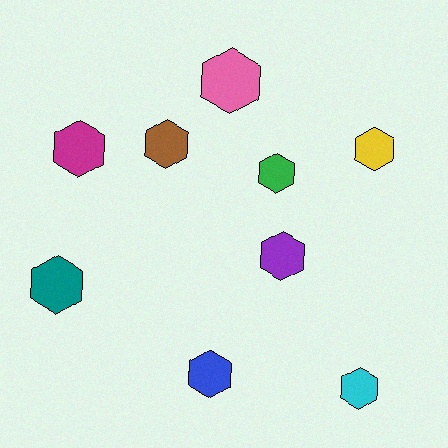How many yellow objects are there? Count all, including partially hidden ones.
There is 1 yellow object.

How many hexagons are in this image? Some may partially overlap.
There are 9 hexagons.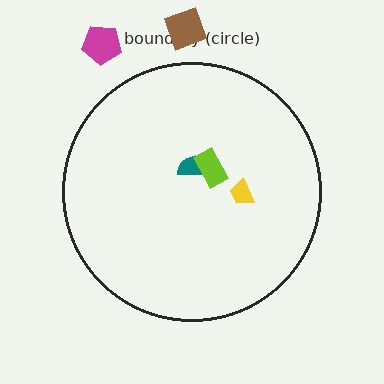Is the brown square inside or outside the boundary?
Outside.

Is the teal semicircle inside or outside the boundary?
Inside.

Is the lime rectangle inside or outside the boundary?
Inside.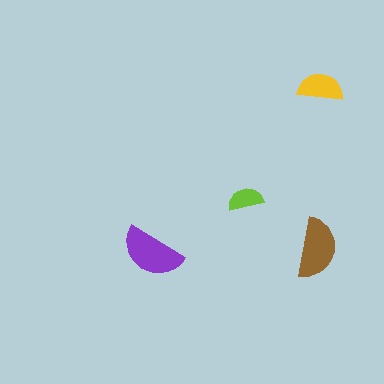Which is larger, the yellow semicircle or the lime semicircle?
The yellow one.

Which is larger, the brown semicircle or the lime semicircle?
The brown one.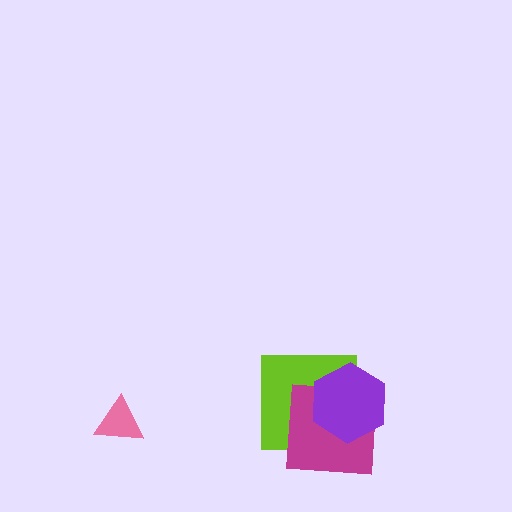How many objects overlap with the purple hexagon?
2 objects overlap with the purple hexagon.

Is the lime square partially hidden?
Yes, it is partially covered by another shape.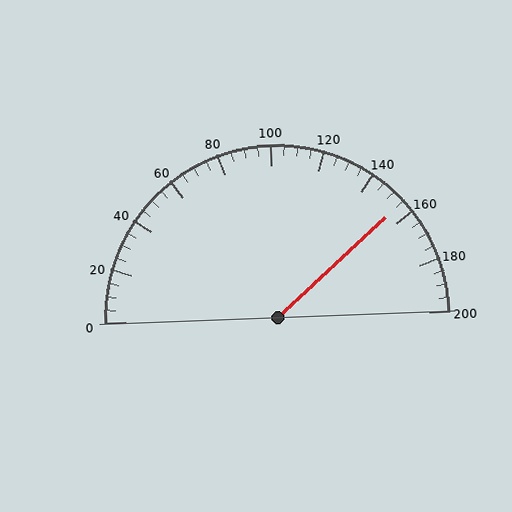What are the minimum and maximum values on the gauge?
The gauge ranges from 0 to 200.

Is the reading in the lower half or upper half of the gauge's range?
The reading is in the upper half of the range (0 to 200).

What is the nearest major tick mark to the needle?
The nearest major tick mark is 160.